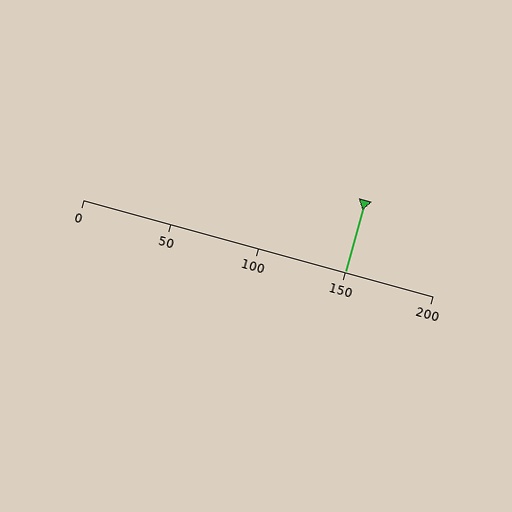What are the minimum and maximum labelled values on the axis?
The axis runs from 0 to 200.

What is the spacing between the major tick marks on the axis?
The major ticks are spaced 50 apart.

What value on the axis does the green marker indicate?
The marker indicates approximately 150.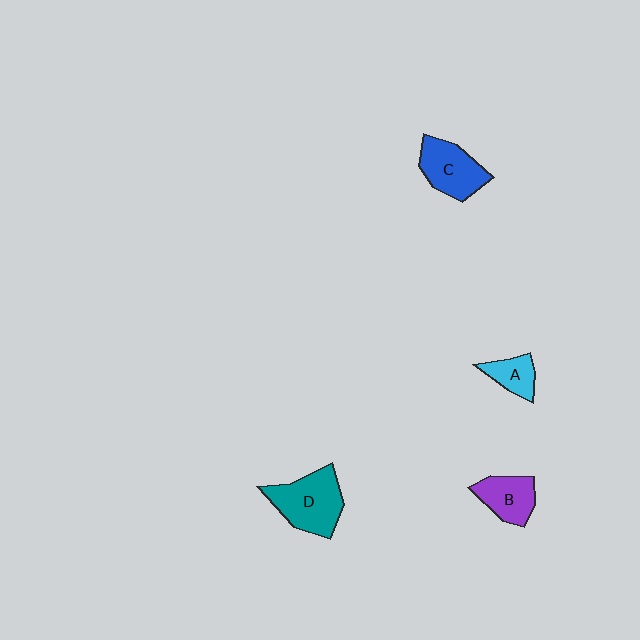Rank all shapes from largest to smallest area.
From largest to smallest: D (teal), C (blue), B (purple), A (cyan).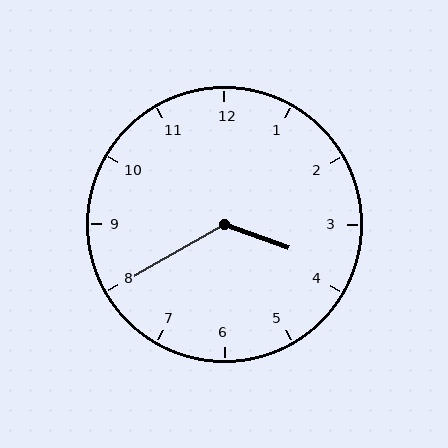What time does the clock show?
3:40.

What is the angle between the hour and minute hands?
Approximately 130 degrees.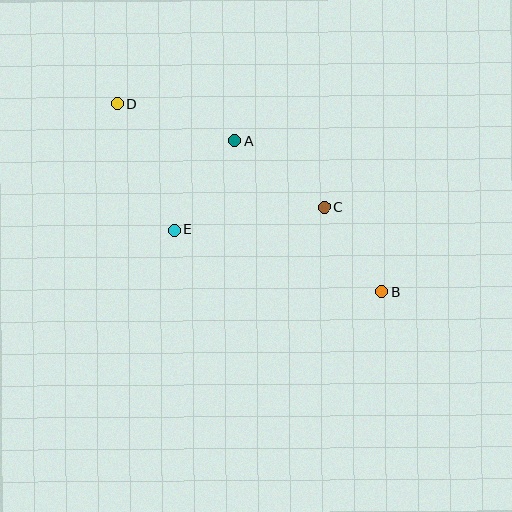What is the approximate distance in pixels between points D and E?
The distance between D and E is approximately 138 pixels.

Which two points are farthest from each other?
Points B and D are farthest from each other.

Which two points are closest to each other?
Points B and C are closest to each other.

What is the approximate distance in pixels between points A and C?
The distance between A and C is approximately 111 pixels.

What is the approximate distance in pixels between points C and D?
The distance between C and D is approximately 231 pixels.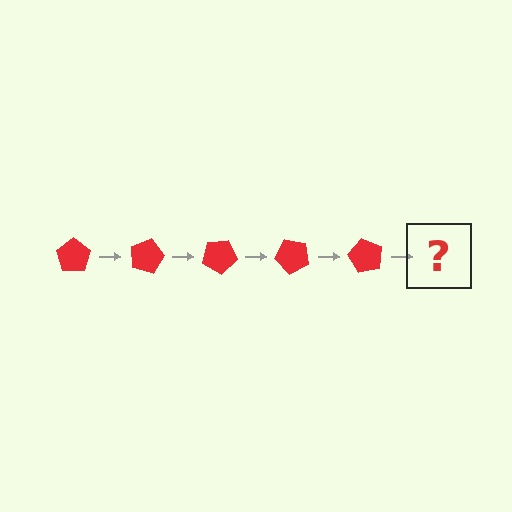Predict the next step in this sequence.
The next step is a red pentagon rotated 75 degrees.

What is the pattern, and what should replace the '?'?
The pattern is that the pentagon rotates 15 degrees each step. The '?' should be a red pentagon rotated 75 degrees.